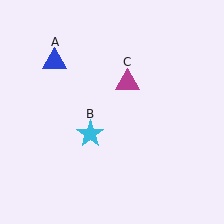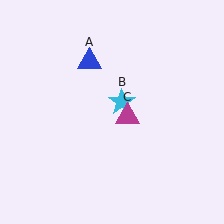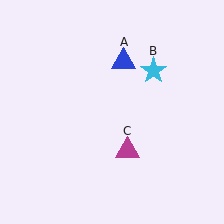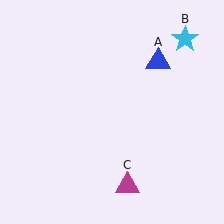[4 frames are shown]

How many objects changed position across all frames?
3 objects changed position: blue triangle (object A), cyan star (object B), magenta triangle (object C).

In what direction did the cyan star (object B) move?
The cyan star (object B) moved up and to the right.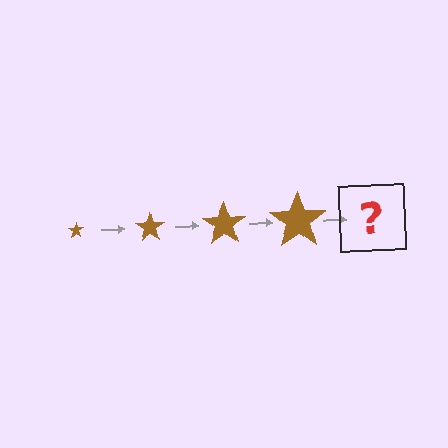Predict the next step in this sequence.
The next step is a brown star, larger than the previous one.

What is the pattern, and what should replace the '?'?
The pattern is that the star gets progressively larger each step. The '?' should be a brown star, larger than the previous one.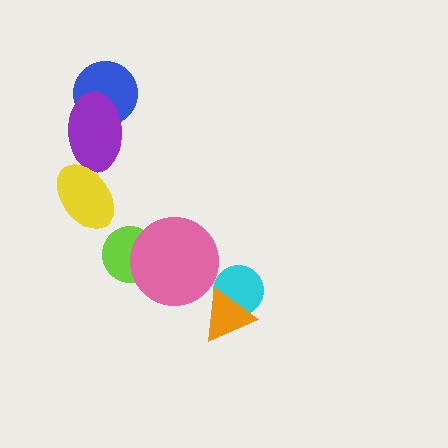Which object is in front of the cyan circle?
The orange triangle is in front of the cyan circle.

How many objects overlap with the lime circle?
1 object overlaps with the lime circle.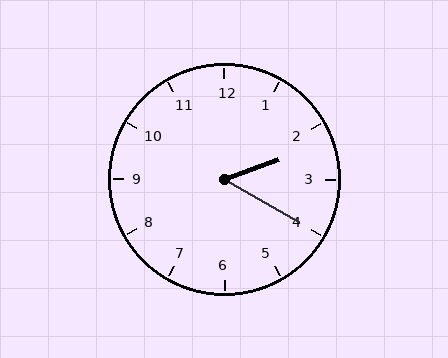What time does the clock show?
2:20.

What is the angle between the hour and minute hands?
Approximately 50 degrees.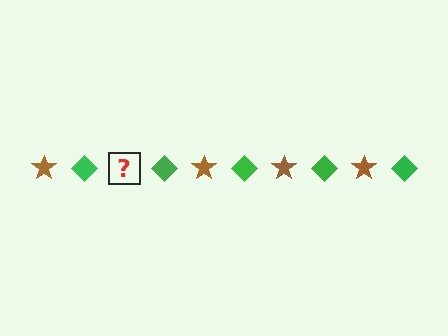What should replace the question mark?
The question mark should be replaced with a brown star.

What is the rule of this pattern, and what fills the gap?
The rule is that the pattern alternates between brown star and green diamond. The gap should be filled with a brown star.